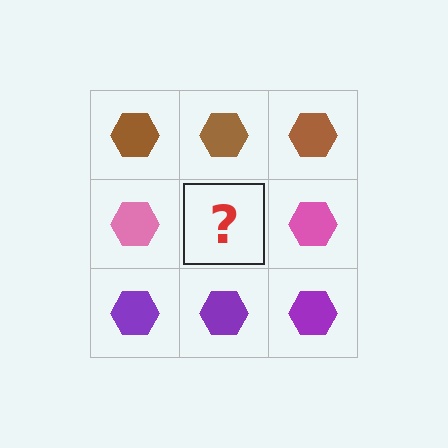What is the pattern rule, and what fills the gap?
The rule is that each row has a consistent color. The gap should be filled with a pink hexagon.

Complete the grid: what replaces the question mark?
The question mark should be replaced with a pink hexagon.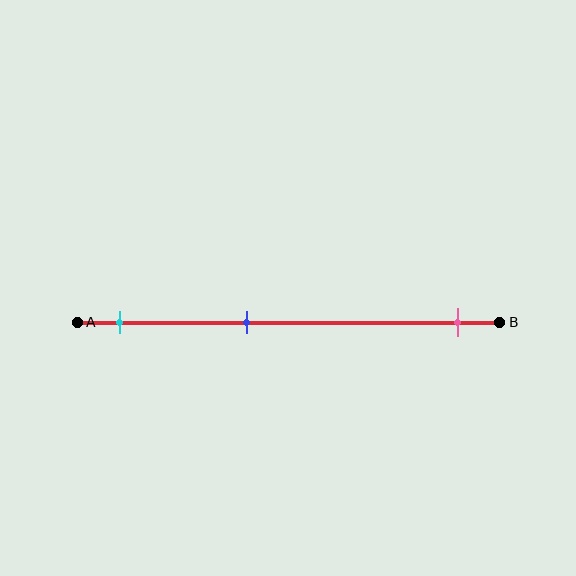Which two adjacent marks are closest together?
The cyan and blue marks are the closest adjacent pair.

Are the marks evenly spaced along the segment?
No, the marks are not evenly spaced.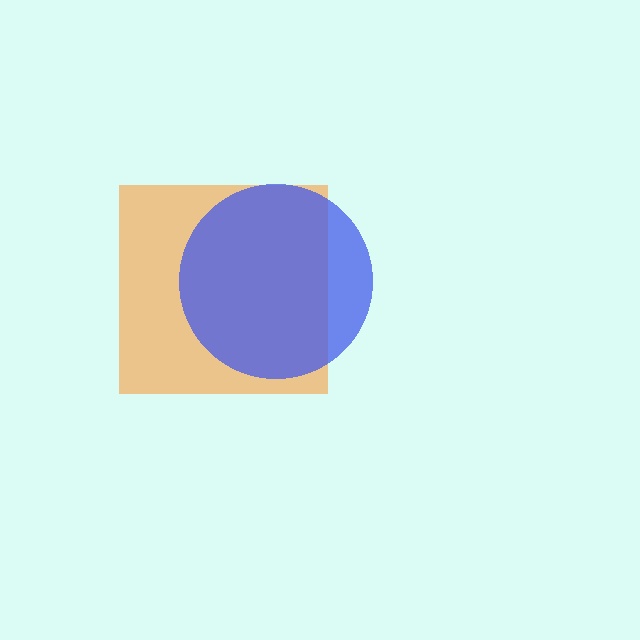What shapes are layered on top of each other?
The layered shapes are: an orange square, a blue circle.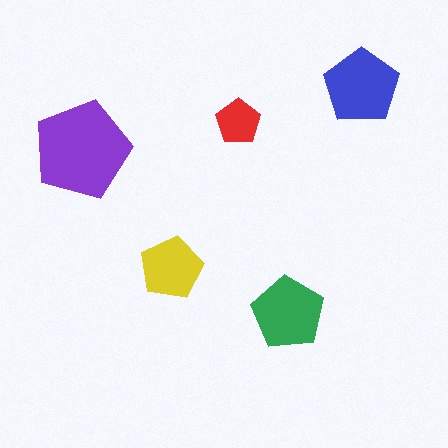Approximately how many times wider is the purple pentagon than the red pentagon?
About 2 times wider.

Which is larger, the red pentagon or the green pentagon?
The green one.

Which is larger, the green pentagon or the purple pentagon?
The purple one.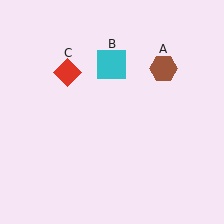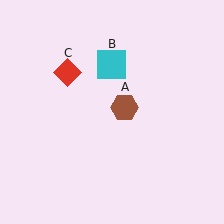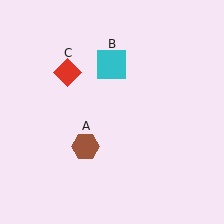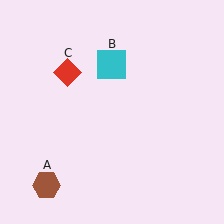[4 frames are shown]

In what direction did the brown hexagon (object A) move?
The brown hexagon (object A) moved down and to the left.